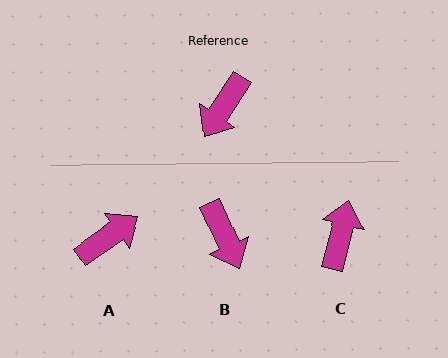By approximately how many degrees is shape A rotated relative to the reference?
Approximately 158 degrees counter-clockwise.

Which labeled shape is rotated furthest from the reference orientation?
C, about 161 degrees away.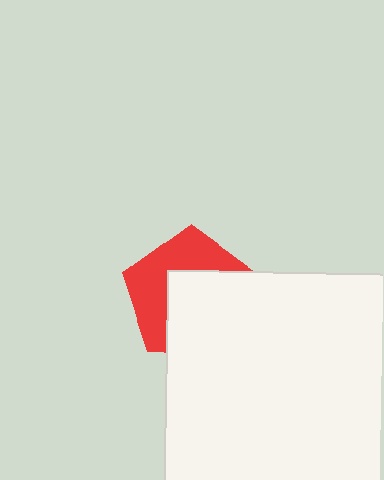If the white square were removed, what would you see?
You would see the complete red pentagon.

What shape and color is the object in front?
The object in front is a white square.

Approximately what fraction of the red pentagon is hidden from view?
Roughly 55% of the red pentagon is hidden behind the white square.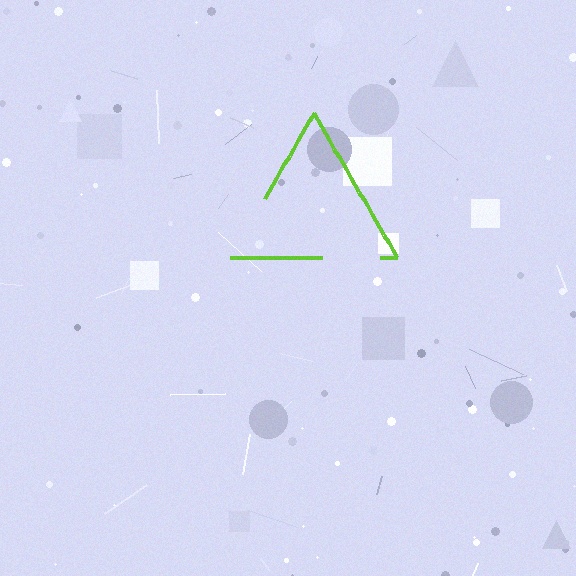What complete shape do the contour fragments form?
The contour fragments form a triangle.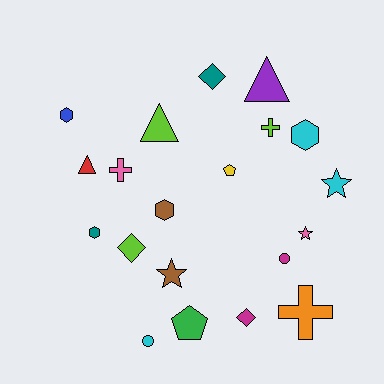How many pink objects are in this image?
There are 2 pink objects.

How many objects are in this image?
There are 20 objects.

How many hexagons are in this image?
There are 4 hexagons.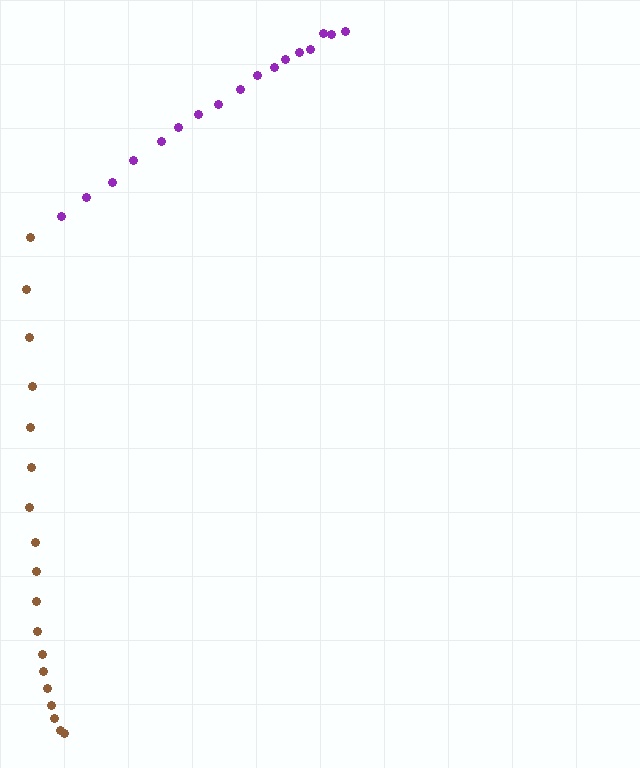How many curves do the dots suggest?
There are 2 distinct paths.